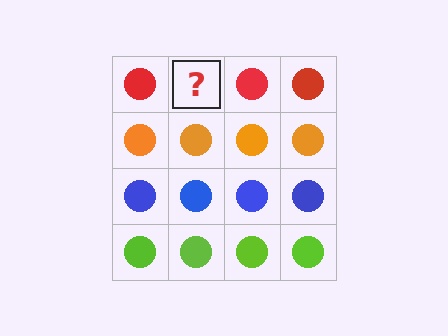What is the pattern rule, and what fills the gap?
The rule is that each row has a consistent color. The gap should be filled with a red circle.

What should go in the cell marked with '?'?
The missing cell should contain a red circle.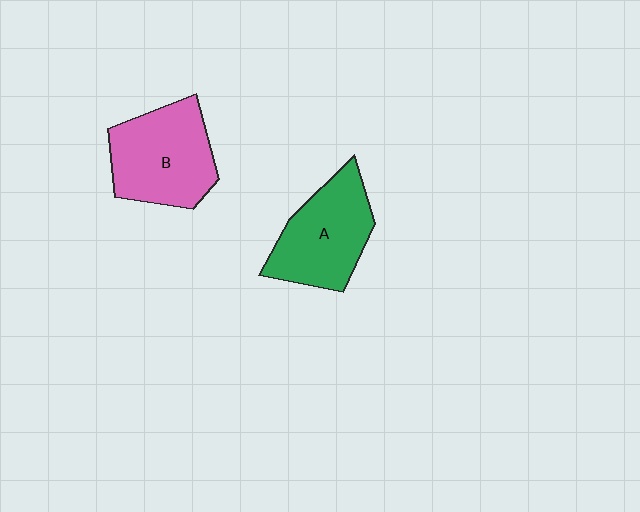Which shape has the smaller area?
Shape A (green).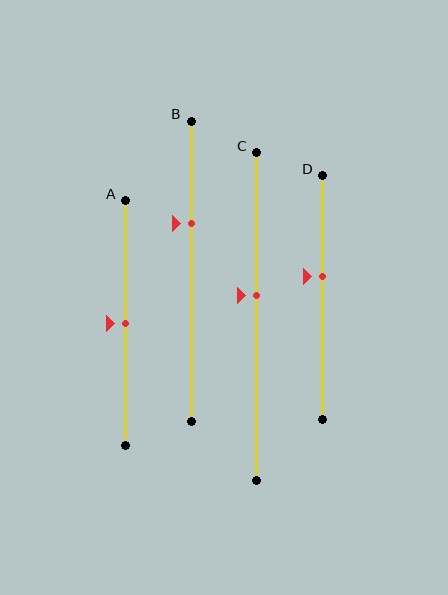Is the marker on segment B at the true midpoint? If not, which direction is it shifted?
No, the marker on segment B is shifted upward by about 16% of the segment length.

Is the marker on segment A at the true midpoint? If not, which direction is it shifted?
Yes, the marker on segment A is at the true midpoint.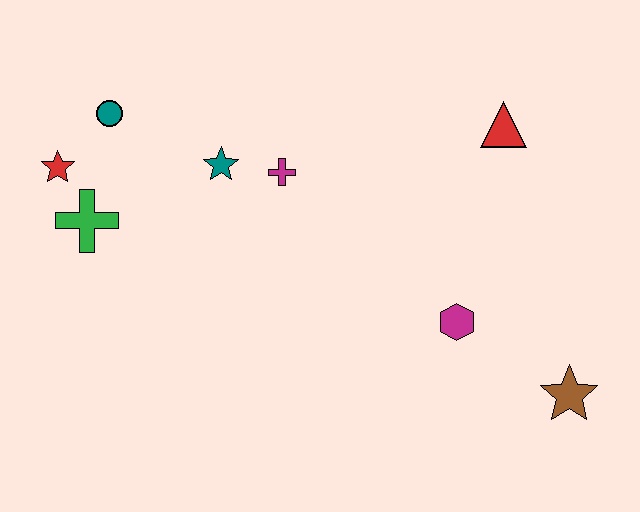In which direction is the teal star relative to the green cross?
The teal star is to the right of the green cross.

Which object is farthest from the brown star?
The red star is farthest from the brown star.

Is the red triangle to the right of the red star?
Yes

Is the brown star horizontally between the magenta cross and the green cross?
No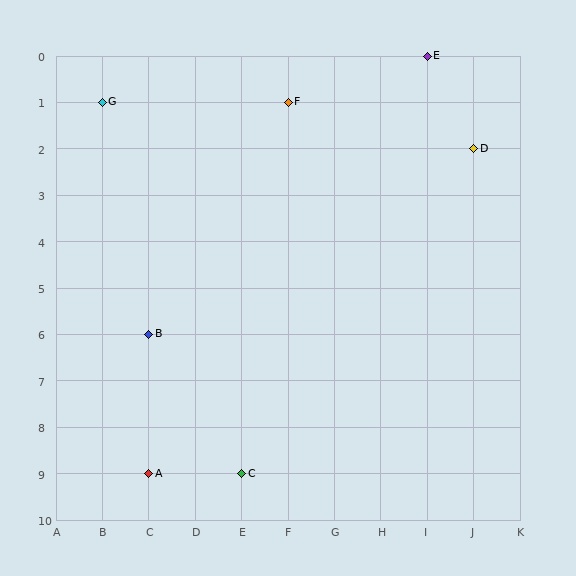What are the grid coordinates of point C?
Point C is at grid coordinates (E, 9).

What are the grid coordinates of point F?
Point F is at grid coordinates (F, 1).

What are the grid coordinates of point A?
Point A is at grid coordinates (C, 9).